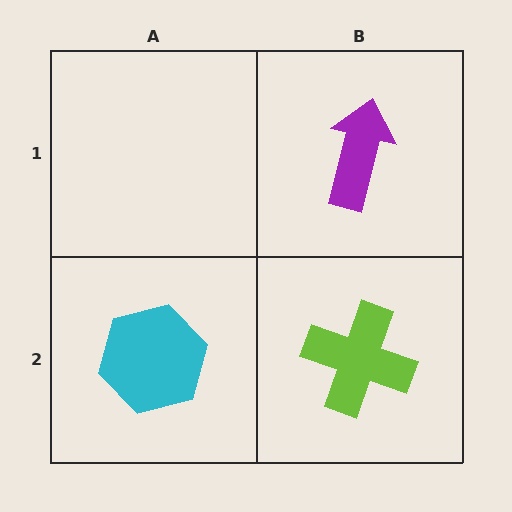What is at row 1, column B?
A purple arrow.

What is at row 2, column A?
A cyan hexagon.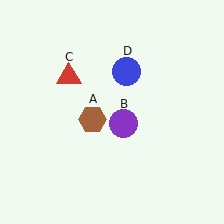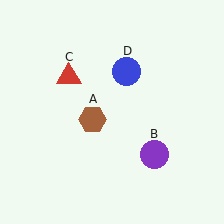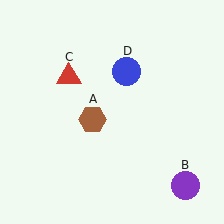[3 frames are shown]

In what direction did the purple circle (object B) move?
The purple circle (object B) moved down and to the right.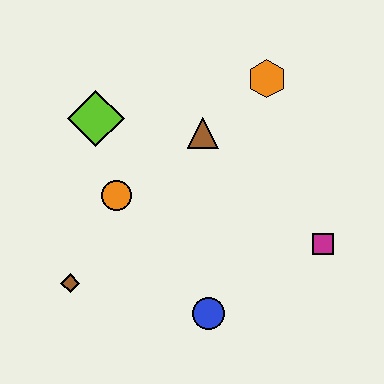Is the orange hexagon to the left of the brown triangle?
No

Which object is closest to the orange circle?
The lime diamond is closest to the orange circle.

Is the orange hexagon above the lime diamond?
Yes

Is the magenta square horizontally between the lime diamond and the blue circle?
No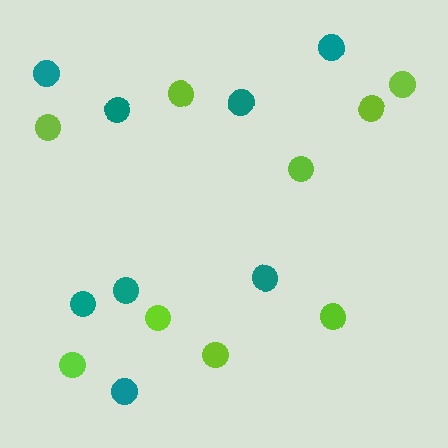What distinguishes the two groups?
There are 2 groups: one group of teal circles (8) and one group of lime circles (9).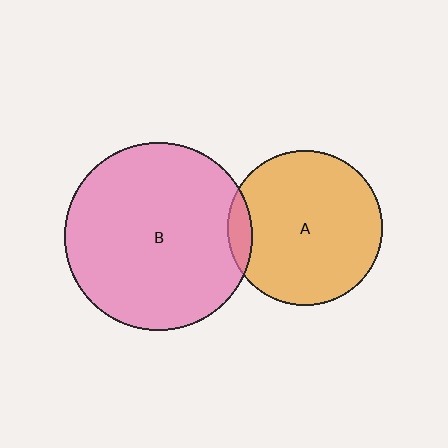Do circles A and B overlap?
Yes.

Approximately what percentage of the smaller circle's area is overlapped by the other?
Approximately 10%.